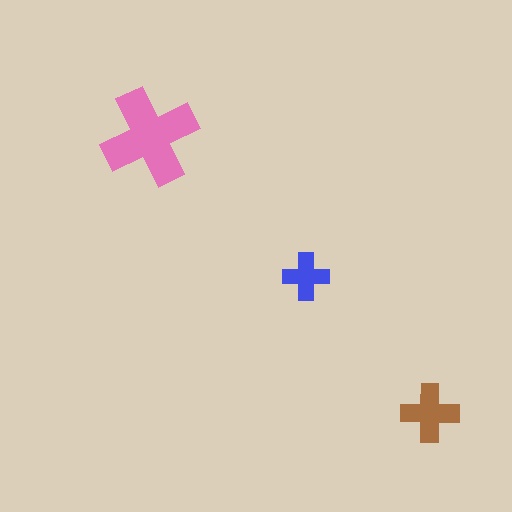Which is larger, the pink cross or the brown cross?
The pink one.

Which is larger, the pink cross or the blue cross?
The pink one.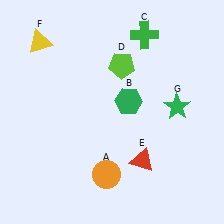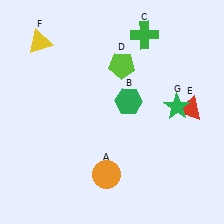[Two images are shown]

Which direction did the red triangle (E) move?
The red triangle (E) moved up.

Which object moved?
The red triangle (E) moved up.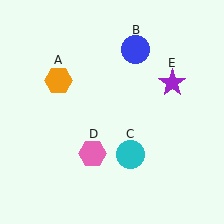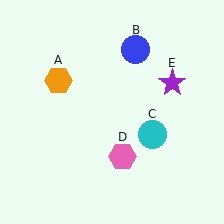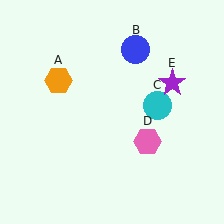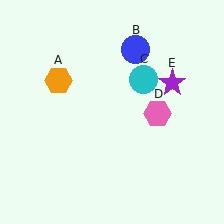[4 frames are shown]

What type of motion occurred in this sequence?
The cyan circle (object C), pink hexagon (object D) rotated counterclockwise around the center of the scene.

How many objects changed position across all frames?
2 objects changed position: cyan circle (object C), pink hexagon (object D).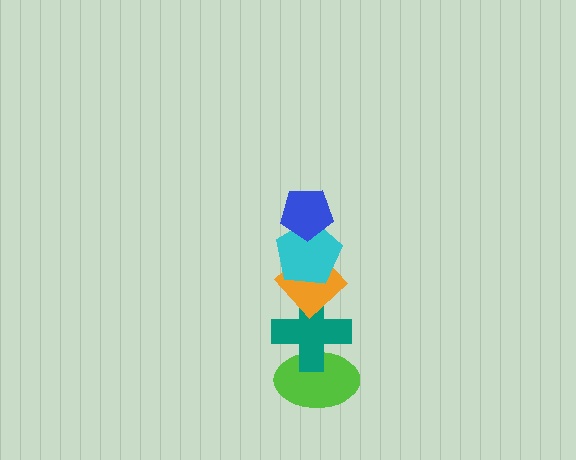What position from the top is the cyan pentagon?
The cyan pentagon is 2nd from the top.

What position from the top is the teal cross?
The teal cross is 4th from the top.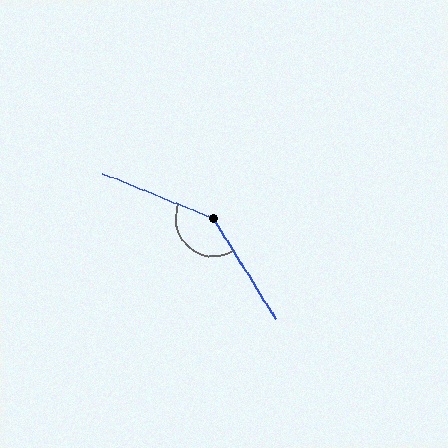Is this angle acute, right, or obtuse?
It is obtuse.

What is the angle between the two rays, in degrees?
Approximately 143 degrees.